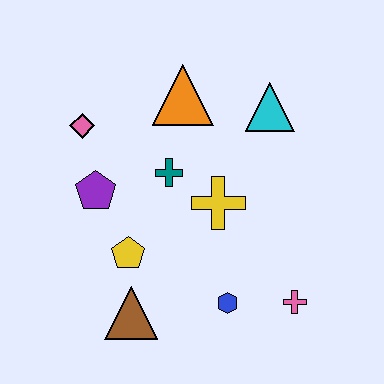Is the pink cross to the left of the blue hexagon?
No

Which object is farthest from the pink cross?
The pink diamond is farthest from the pink cross.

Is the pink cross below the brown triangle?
No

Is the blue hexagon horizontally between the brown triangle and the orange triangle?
No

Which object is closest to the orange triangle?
The teal cross is closest to the orange triangle.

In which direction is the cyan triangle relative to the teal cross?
The cyan triangle is to the right of the teal cross.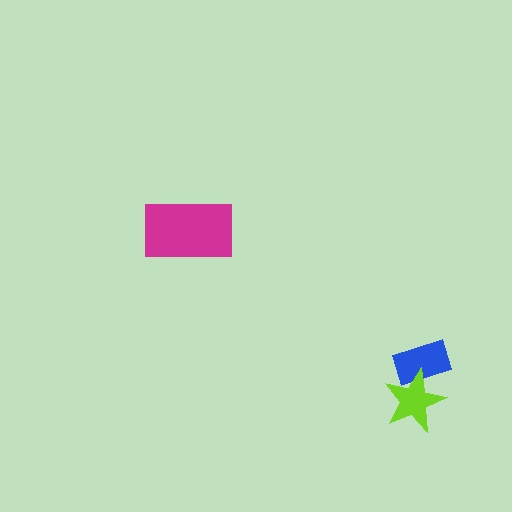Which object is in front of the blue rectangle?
The lime star is in front of the blue rectangle.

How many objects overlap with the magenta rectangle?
0 objects overlap with the magenta rectangle.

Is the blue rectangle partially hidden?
Yes, it is partially covered by another shape.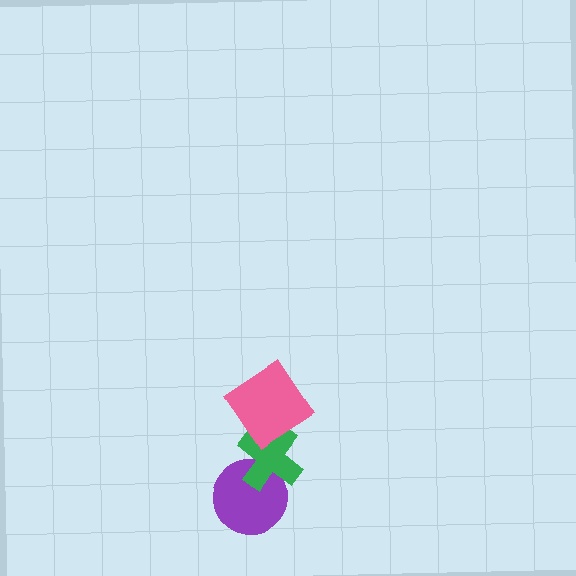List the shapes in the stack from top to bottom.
From top to bottom: the pink diamond, the green cross, the purple circle.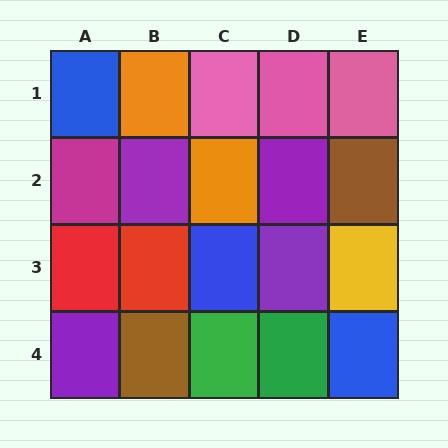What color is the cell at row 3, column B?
Red.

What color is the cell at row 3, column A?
Red.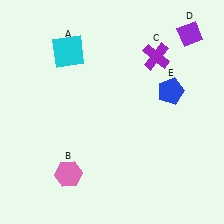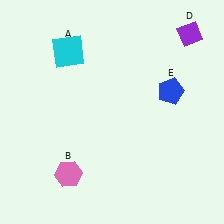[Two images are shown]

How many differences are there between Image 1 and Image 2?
There is 1 difference between the two images.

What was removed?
The purple cross (C) was removed in Image 2.